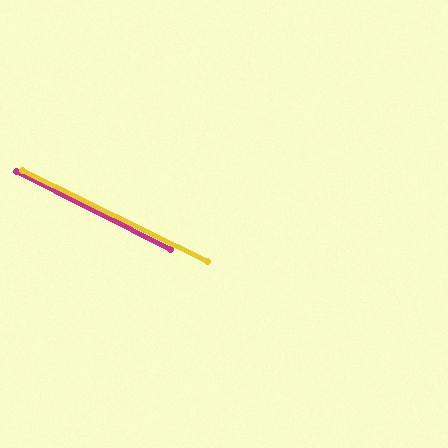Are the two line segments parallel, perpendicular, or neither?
Parallel — their directions differ by only 0.5°.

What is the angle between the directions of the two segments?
Approximately 0 degrees.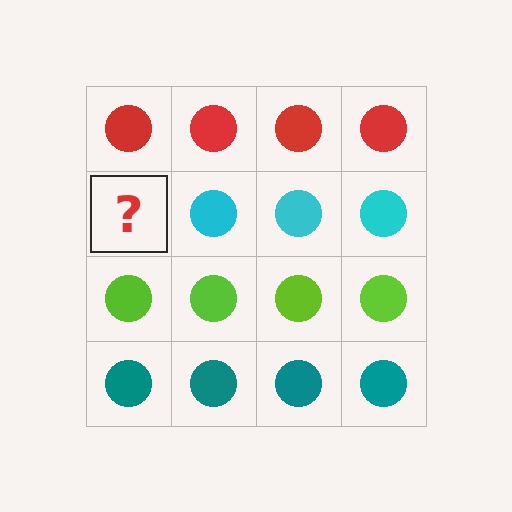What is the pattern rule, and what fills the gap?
The rule is that each row has a consistent color. The gap should be filled with a cyan circle.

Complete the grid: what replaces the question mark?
The question mark should be replaced with a cyan circle.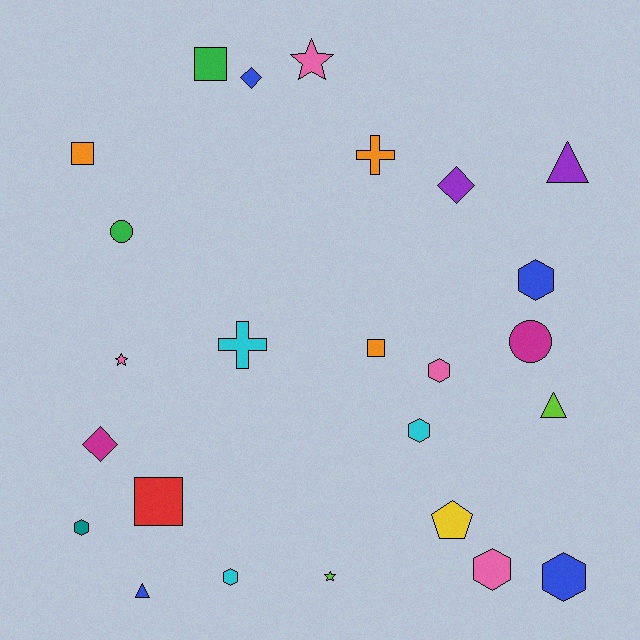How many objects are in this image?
There are 25 objects.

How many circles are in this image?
There are 2 circles.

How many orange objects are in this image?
There are 3 orange objects.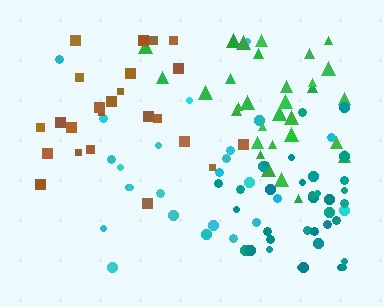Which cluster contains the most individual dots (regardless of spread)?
Teal (35).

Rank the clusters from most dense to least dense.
teal, green, brown, cyan.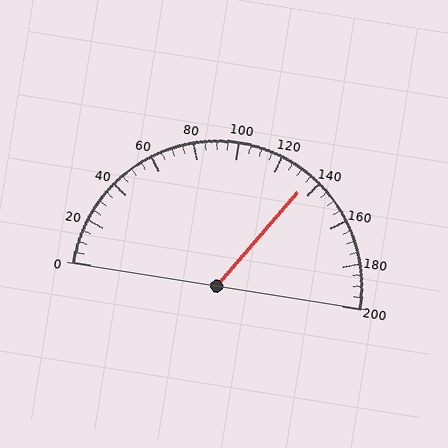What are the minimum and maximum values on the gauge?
The gauge ranges from 0 to 200.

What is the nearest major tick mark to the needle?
The nearest major tick mark is 140.